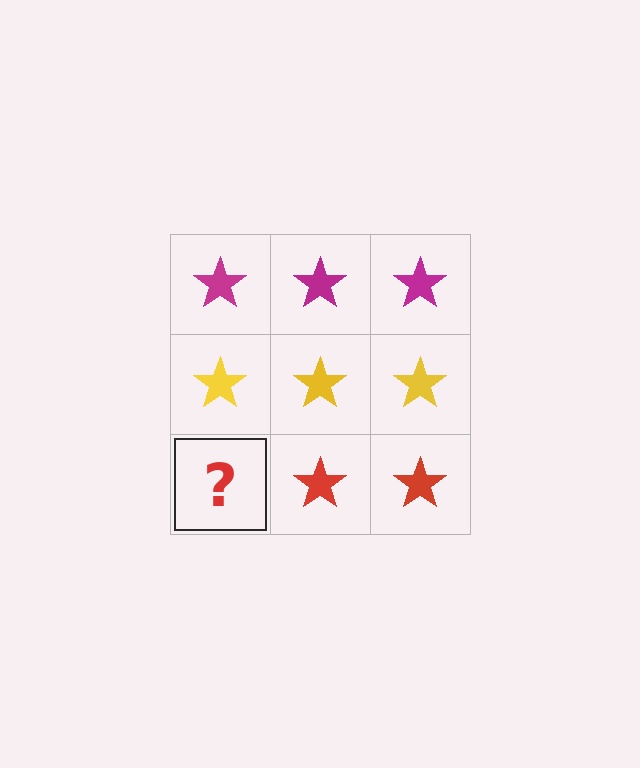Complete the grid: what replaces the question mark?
The question mark should be replaced with a red star.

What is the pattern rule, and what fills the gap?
The rule is that each row has a consistent color. The gap should be filled with a red star.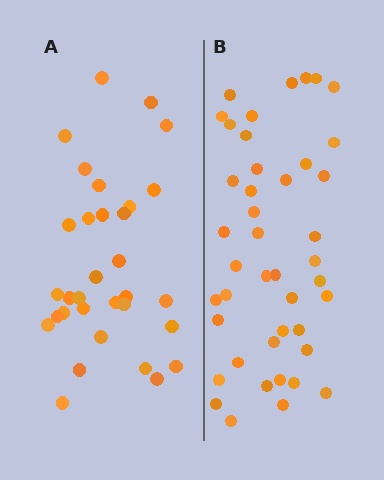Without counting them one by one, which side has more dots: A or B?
Region B (the right region) has more dots.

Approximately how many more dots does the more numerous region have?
Region B has roughly 12 or so more dots than region A.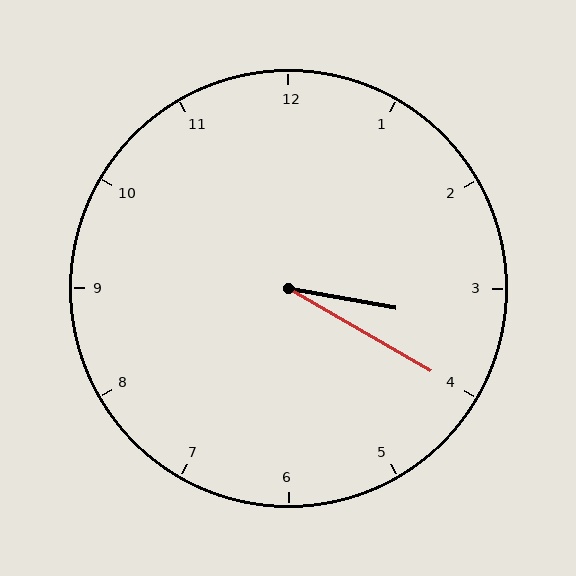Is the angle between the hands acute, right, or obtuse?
It is acute.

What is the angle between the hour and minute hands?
Approximately 20 degrees.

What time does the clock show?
3:20.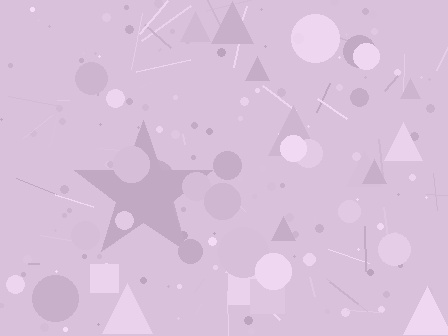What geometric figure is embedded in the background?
A star is embedded in the background.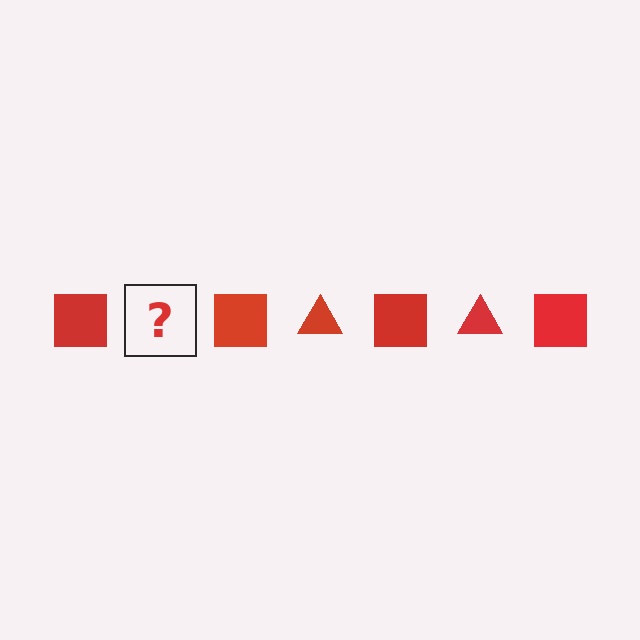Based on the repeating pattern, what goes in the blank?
The blank should be a red triangle.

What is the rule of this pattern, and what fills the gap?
The rule is that the pattern cycles through square, triangle shapes in red. The gap should be filled with a red triangle.